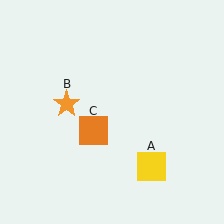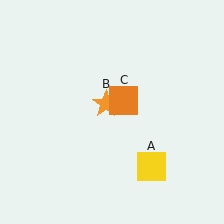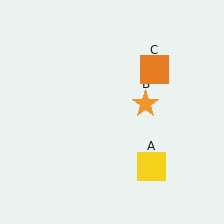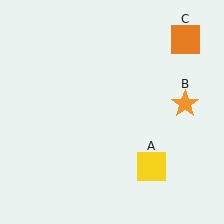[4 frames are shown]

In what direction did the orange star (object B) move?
The orange star (object B) moved right.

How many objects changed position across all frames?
2 objects changed position: orange star (object B), orange square (object C).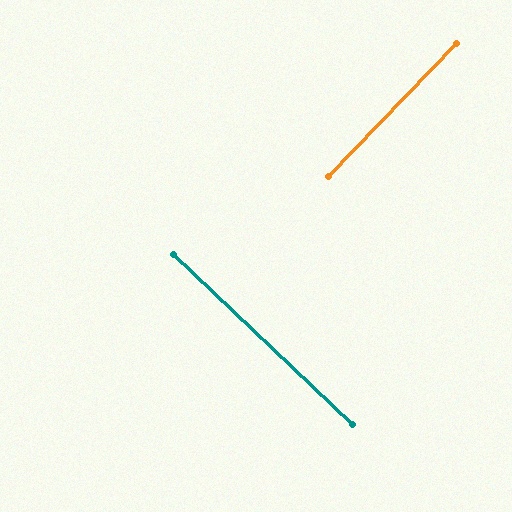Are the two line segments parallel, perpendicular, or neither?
Perpendicular — they meet at approximately 90°.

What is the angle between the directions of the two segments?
Approximately 90 degrees.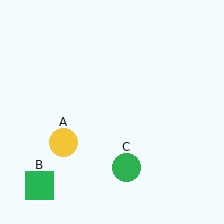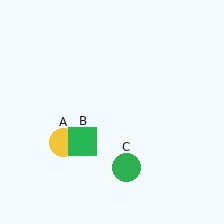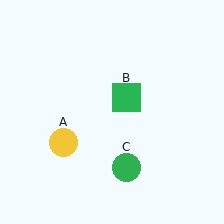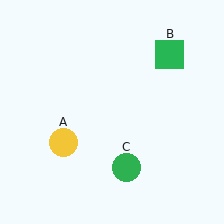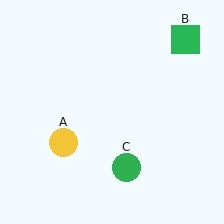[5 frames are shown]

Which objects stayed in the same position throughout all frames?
Yellow circle (object A) and green circle (object C) remained stationary.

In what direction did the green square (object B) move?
The green square (object B) moved up and to the right.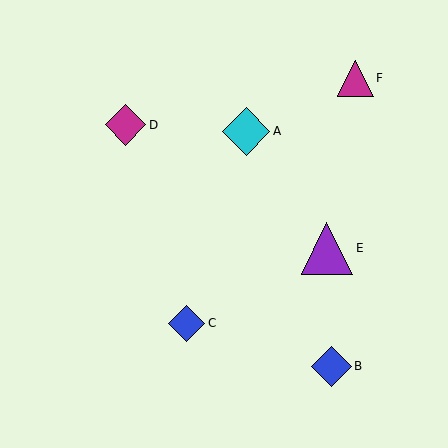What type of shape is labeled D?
Shape D is a magenta diamond.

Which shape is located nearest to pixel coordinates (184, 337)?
The blue diamond (labeled C) at (187, 323) is nearest to that location.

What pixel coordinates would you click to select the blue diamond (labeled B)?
Click at (331, 366) to select the blue diamond B.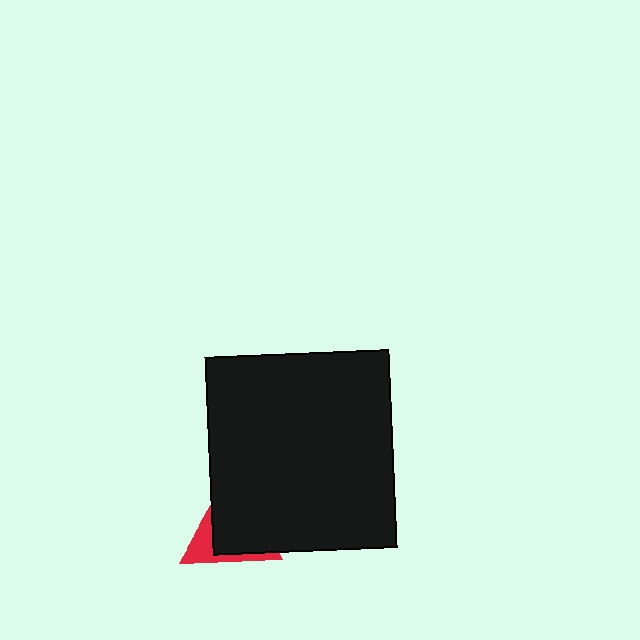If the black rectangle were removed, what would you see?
You would see the complete red triangle.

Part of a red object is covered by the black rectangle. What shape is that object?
It is a triangle.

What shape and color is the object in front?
The object in front is a black rectangle.